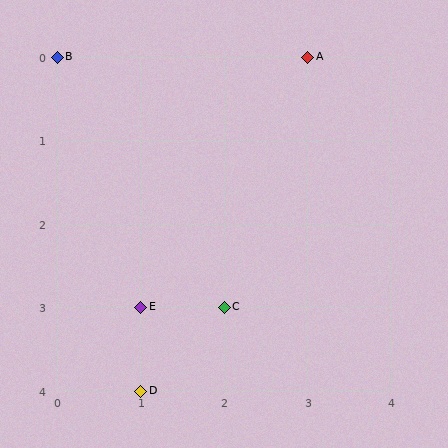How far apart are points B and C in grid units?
Points B and C are 2 columns and 3 rows apart (about 3.6 grid units diagonally).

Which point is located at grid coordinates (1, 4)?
Point D is at (1, 4).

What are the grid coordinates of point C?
Point C is at grid coordinates (2, 3).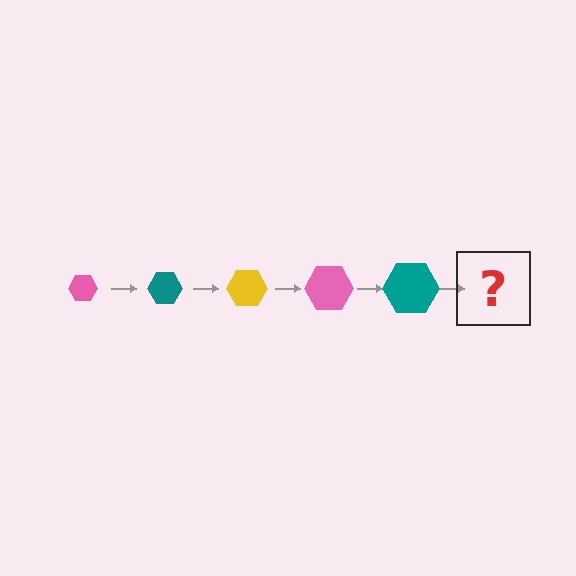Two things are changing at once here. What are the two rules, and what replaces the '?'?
The two rules are that the hexagon grows larger each step and the color cycles through pink, teal, and yellow. The '?' should be a yellow hexagon, larger than the previous one.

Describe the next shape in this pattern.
It should be a yellow hexagon, larger than the previous one.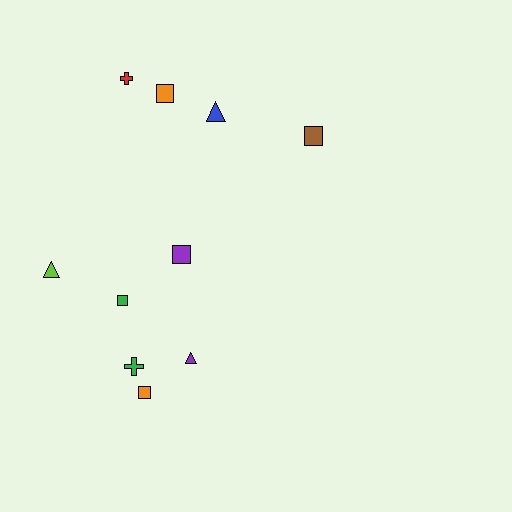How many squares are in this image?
There are 5 squares.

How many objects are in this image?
There are 10 objects.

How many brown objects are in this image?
There is 1 brown object.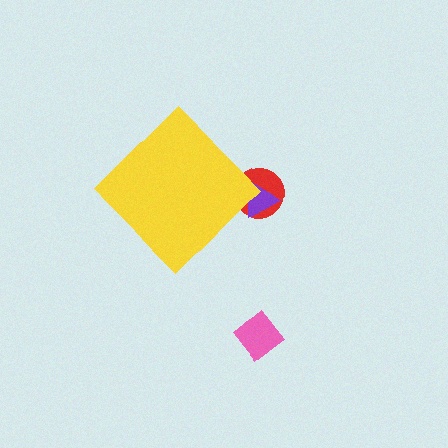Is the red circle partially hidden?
Yes, the red circle is partially hidden behind the yellow diamond.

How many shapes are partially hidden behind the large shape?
2 shapes are partially hidden.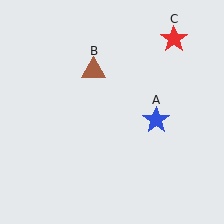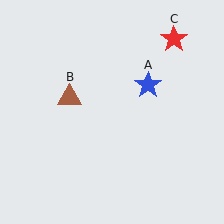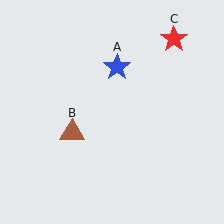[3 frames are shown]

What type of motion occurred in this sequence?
The blue star (object A), brown triangle (object B) rotated counterclockwise around the center of the scene.